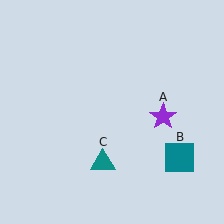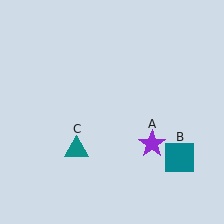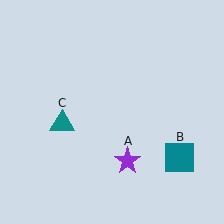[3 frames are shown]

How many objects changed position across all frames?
2 objects changed position: purple star (object A), teal triangle (object C).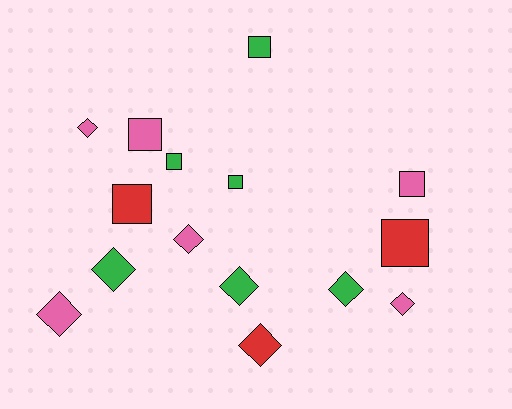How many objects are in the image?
There are 15 objects.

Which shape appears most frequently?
Diamond, with 8 objects.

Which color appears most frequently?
Green, with 6 objects.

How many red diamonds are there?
There is 1 red diamond.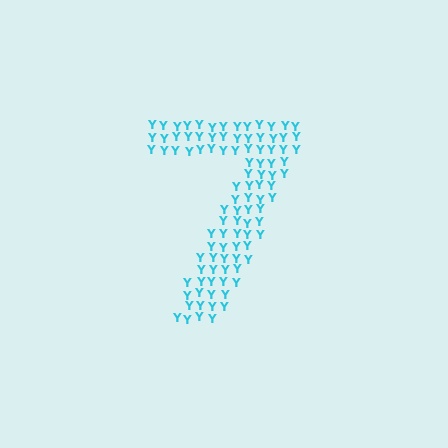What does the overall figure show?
The overall figure shows the digit 7.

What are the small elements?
The small elements are letter Y's.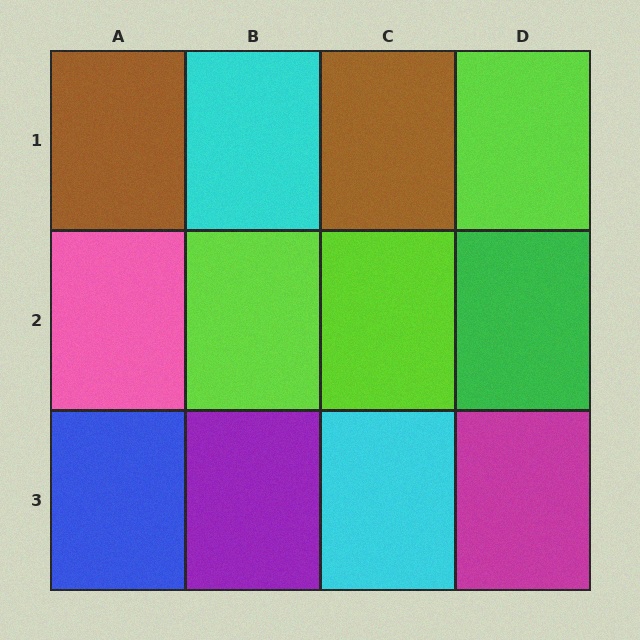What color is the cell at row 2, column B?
Lime.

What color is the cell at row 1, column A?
Brown.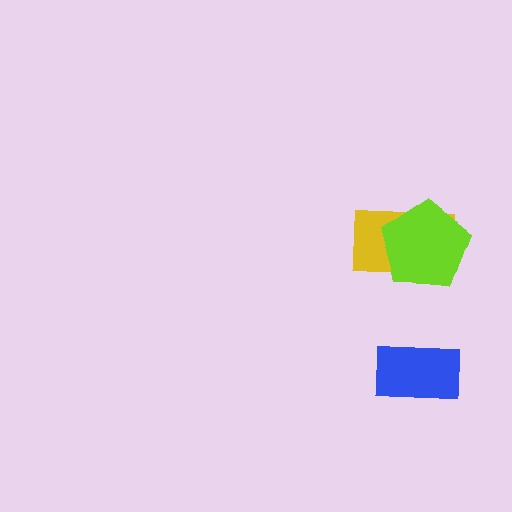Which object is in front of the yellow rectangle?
The lime pentagon is in front of the yellow rectangle.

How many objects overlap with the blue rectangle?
0 objects overlap with the blue rectangle.